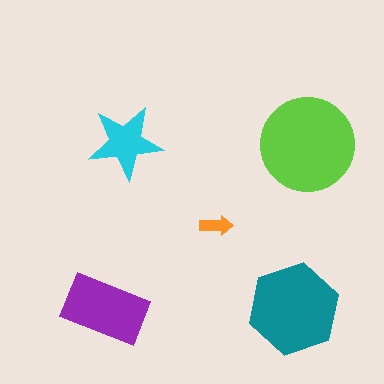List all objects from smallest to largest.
The orange arrow, the cyan star, the purple rectangle, the teal hexagon, the lime circle.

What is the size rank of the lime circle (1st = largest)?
1st.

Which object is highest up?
The cyan star is topmost.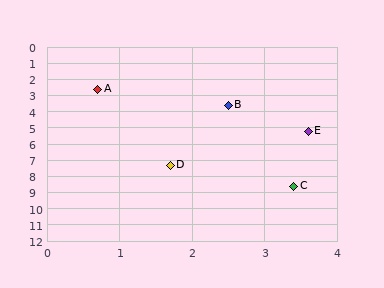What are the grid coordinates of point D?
Point D is at approximately (1.7, 7.3).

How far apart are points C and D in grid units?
Points C and D are about 2.1 grid units apart.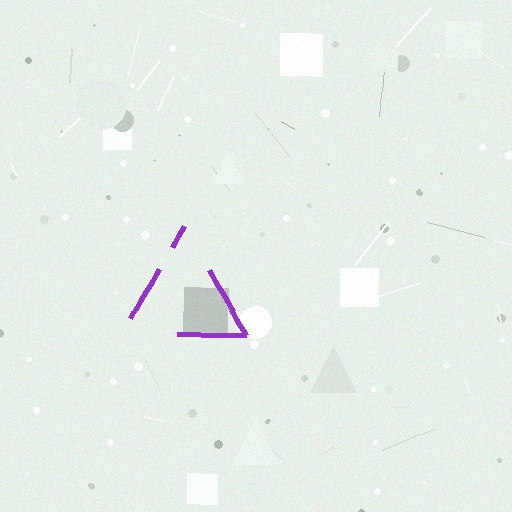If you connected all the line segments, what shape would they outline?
They would outline a triangle.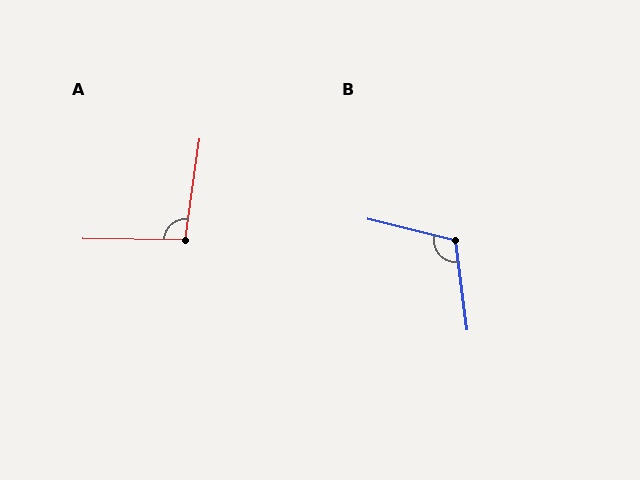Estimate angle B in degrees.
Approximately 111 degrees.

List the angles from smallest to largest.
A (97°), B (111°).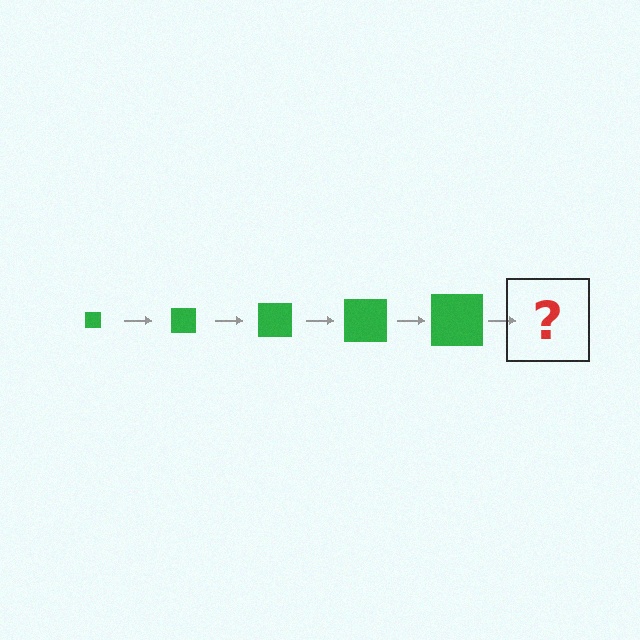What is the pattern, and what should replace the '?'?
The pattern is that the square gets progressively larger each step. The '?' should be a green square, larger than the previous one.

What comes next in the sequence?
The next element should be a green square, larger than the previous one.